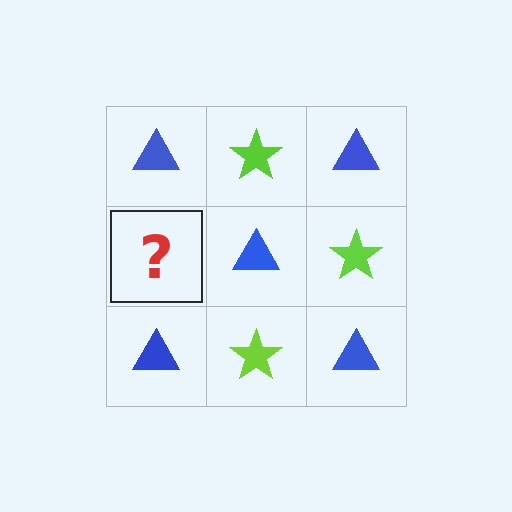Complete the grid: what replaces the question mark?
The question mark should be replaced with a lime star.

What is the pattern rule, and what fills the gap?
The rule is that it alternates blue triangle and lime star in a checkerboard pattern. The gap should be filled with a lime star.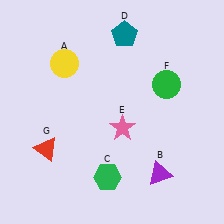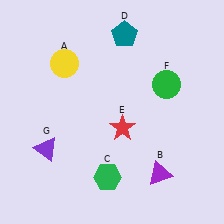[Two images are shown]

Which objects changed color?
E changed from pink to red. G changed from red to purple.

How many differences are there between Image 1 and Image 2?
There are 2 differences between the two images.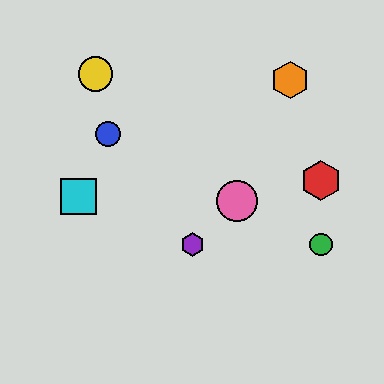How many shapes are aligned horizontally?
2 shapes (the green circle, the purple hexagon) are aligned horizontally.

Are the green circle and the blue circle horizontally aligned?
No, the green circle is at y≈245 and the blue circle is at y≈134.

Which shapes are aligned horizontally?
The green circle, the purple hexagon are aligned horizontally.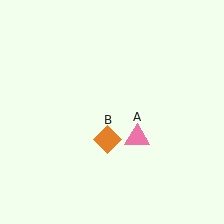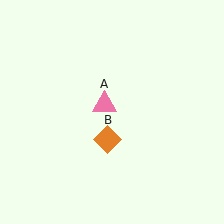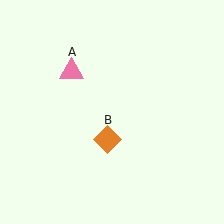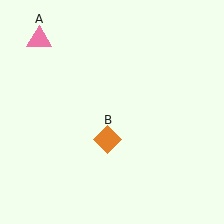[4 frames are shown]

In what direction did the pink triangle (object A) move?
The pink triangle (object A) moved up and to the left.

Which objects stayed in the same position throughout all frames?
Orange diamond (object B) remained stationary.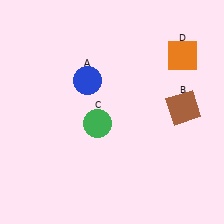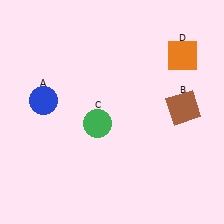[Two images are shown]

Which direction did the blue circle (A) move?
The blue circle (A) moved left.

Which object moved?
The blue circle (A) moved left.